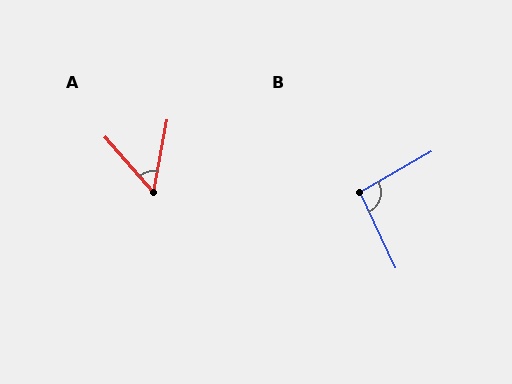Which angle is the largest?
B, at approximately 95 degrees.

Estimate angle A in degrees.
Approximately 52 degrees.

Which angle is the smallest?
A, at approximately 52 degrees.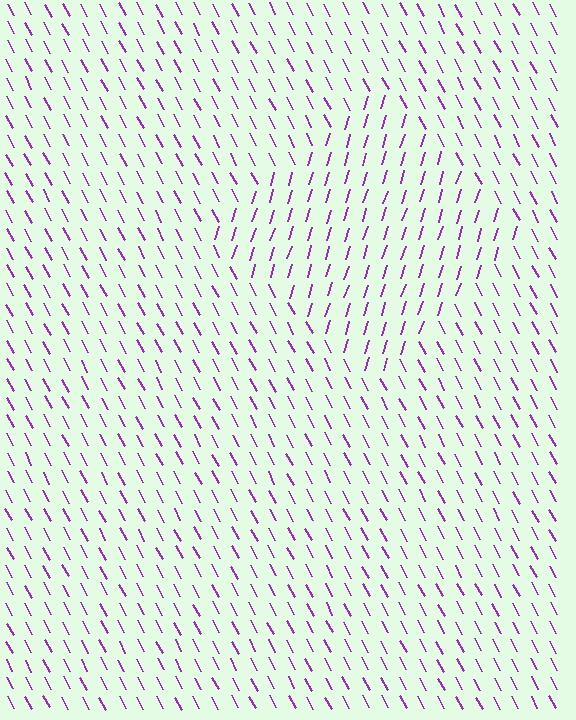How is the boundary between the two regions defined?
The boundary is defined purely by a change in line orientation (approximately 45 degrees difference). All lines are the same color and thickness.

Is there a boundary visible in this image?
Yes, there is a texture boundary formed by a change in line orientation.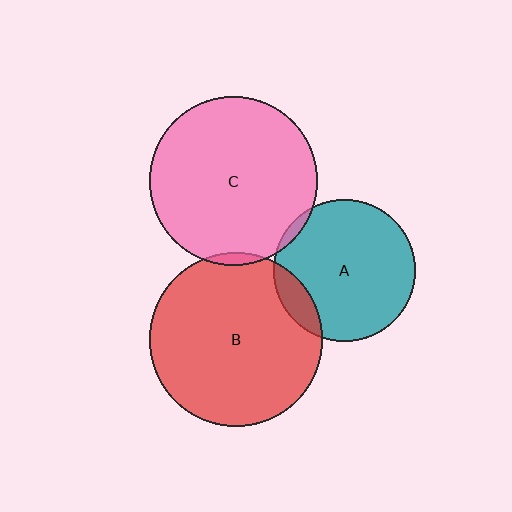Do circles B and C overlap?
Yes.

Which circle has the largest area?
Circle B (red).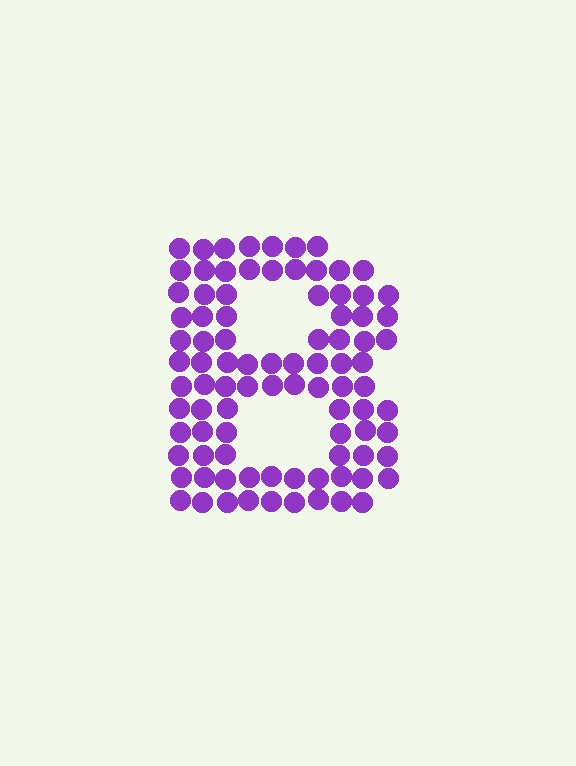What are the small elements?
The small elements are circles.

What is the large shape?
The large shape is the letter B.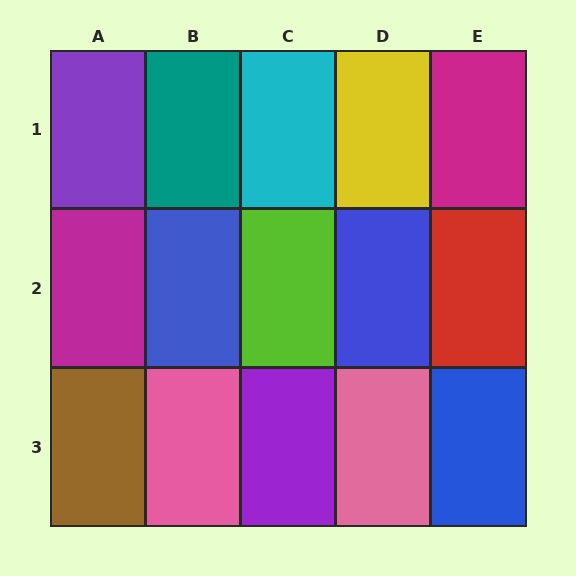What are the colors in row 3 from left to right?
Brown, pink, purple, pink, blue.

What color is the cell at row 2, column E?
Red.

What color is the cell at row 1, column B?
Teal.